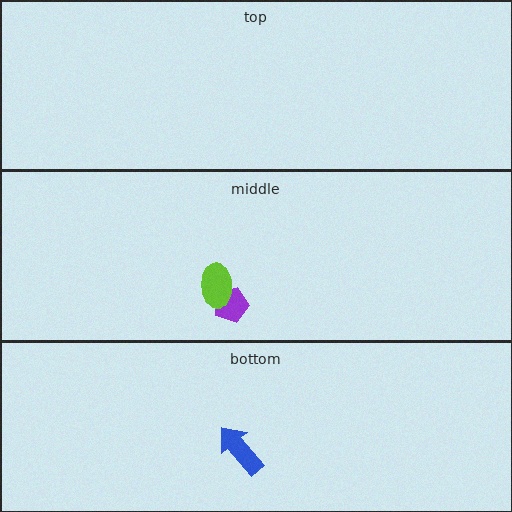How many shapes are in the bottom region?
1.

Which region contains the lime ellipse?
The middle region.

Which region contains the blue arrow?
The bottom region.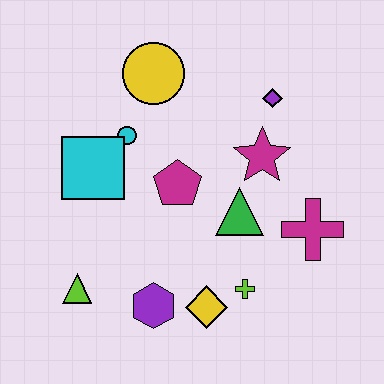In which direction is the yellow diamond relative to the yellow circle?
The yellow diamond is below the yellow circle.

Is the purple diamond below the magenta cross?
No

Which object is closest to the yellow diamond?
The lime cross is closest to the yellow diamond.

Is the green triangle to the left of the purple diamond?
Yes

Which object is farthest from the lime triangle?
The purple diamond is farthest from the lime triangle.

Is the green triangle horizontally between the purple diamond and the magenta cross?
No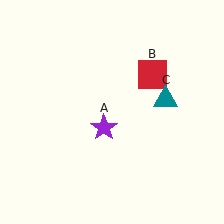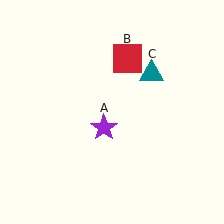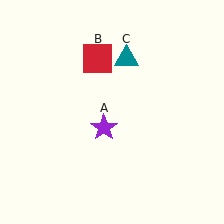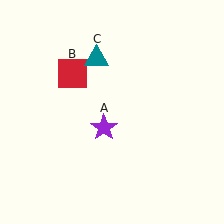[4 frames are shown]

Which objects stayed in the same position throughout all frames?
Purple star (object A) remained stationary.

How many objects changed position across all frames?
2 objects changed position: red square (object B), teal triangle (object C).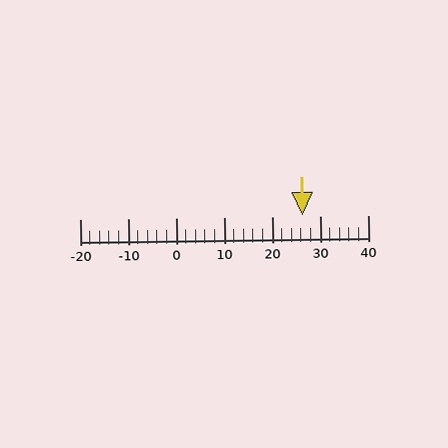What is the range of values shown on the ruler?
The ruler shows values from -20 to 40.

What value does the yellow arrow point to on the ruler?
The yellow arrow points to approximately 26.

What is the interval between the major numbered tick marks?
The major tick marks are spaced 10 units apart.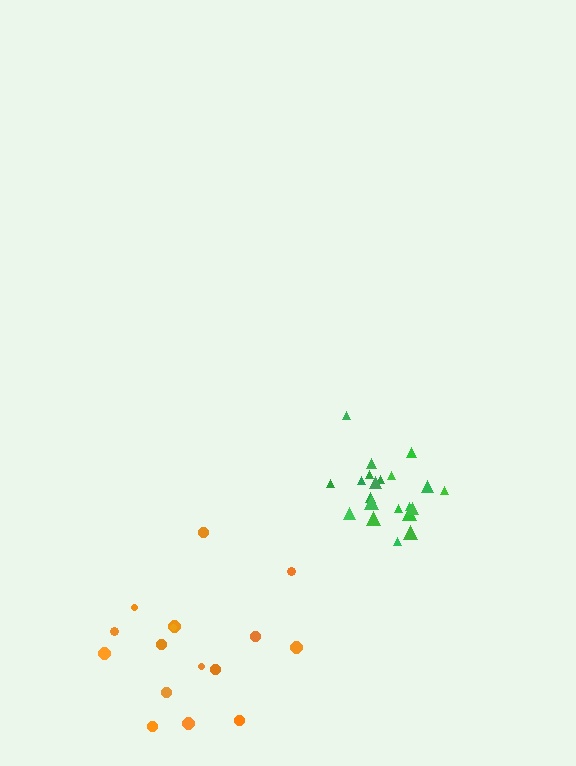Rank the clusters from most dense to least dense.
green, orange.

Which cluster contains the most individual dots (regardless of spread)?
Green (21).